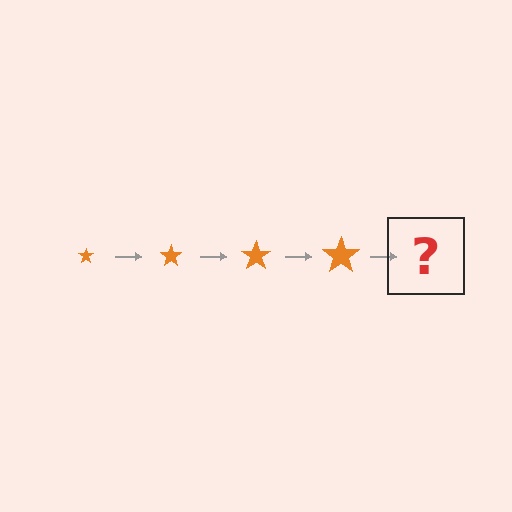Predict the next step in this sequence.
The next step is an orange star, larger than the previous one.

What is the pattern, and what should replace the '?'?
The pattern is that the star gets progressively larger each step. The '?' should be an orange star, larger than the previous one.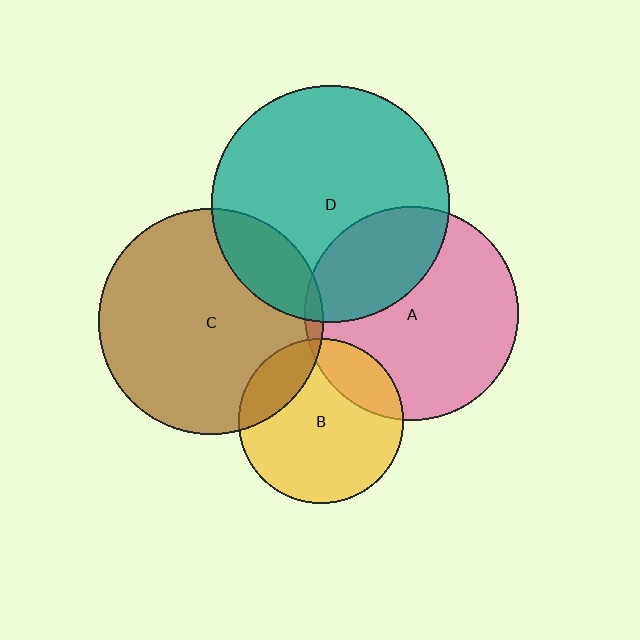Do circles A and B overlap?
Yes.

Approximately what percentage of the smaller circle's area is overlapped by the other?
Approximately 20%.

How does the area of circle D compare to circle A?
Approximately 1.2 times.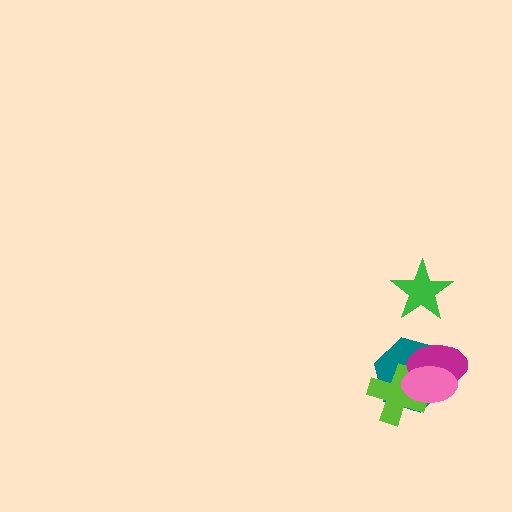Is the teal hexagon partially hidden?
Yes, it is partially covered by another shape.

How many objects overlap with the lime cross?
3 objects overlap with the lime cross.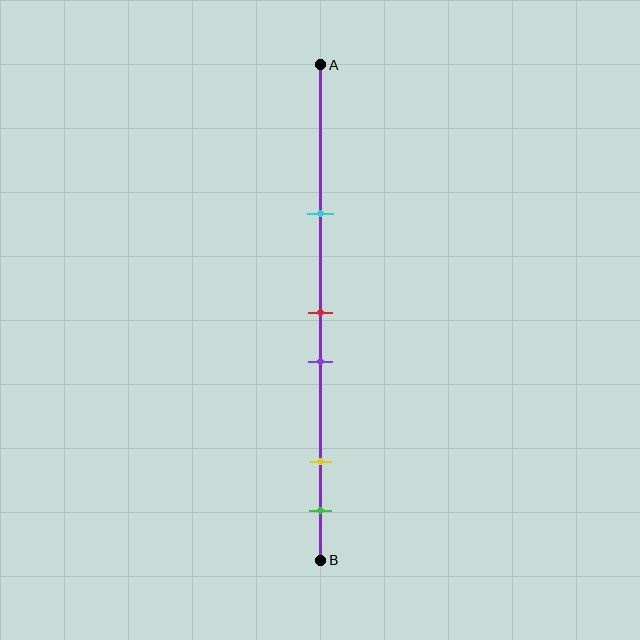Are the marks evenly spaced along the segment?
No, the marks are not evenly spaced.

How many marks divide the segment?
There are 5 marks dividing the segment.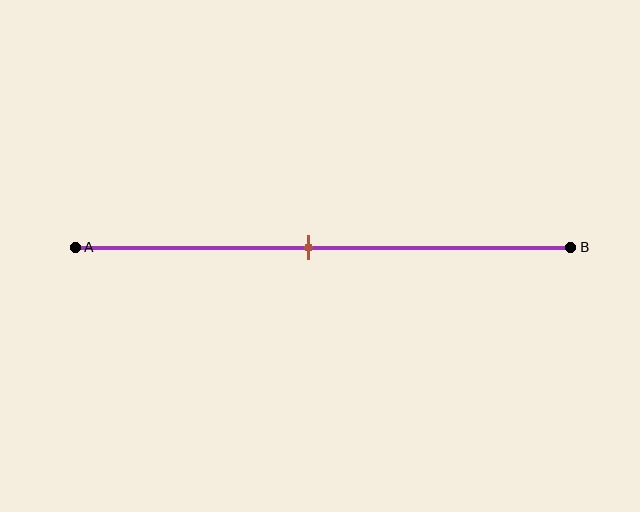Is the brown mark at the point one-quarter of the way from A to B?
No, the mark is at about 45% from A, not at the 25% one-quarter point.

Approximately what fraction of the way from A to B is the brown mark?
The brown mark is approximately 45% of the way from A to B.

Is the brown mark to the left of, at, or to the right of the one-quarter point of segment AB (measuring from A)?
The brown mark is to the right of the one-quarter point of segment AB.